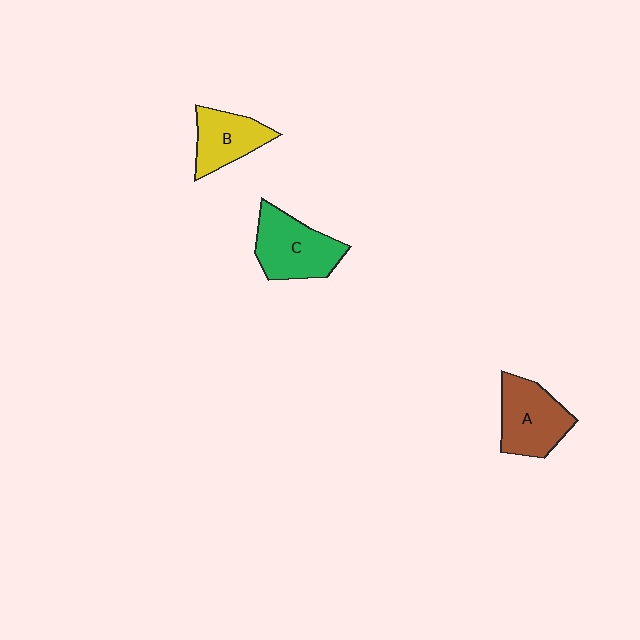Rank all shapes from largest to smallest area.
From largest to smallest: C (green), A (brown), B (yellow).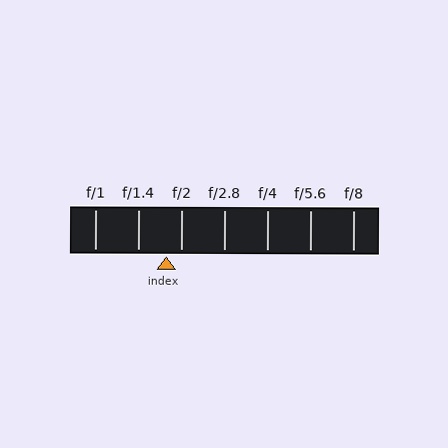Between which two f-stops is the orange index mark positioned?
The index mark is between f/1.4 and f/2.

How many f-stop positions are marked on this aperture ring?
There are 7 f-stop positions marked.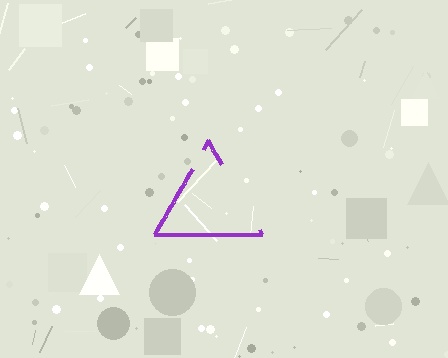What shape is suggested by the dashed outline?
The dashed outline suggests a triangle.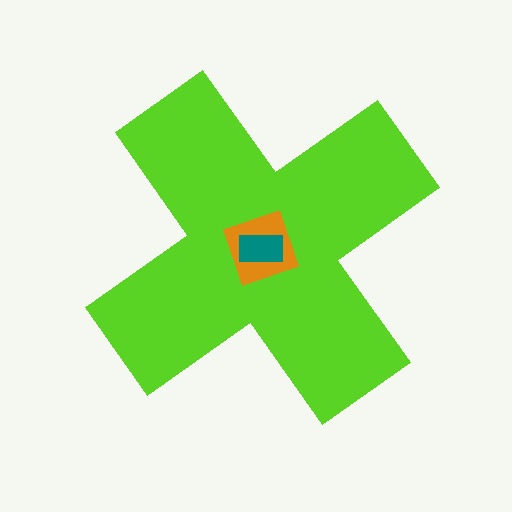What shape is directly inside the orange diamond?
The teal rectangle.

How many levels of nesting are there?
3.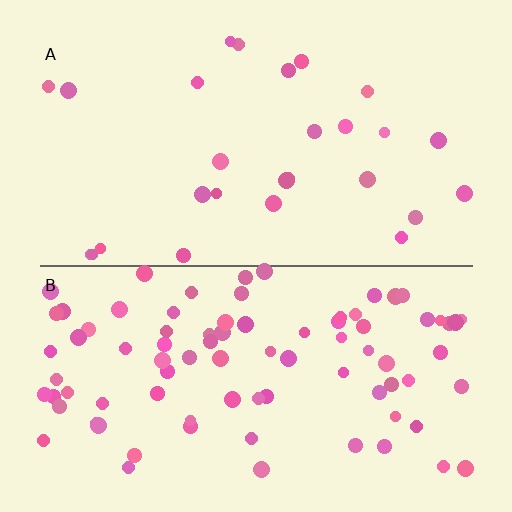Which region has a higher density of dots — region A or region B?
B (the bottom).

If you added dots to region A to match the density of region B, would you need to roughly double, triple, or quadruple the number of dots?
Approximately triple.